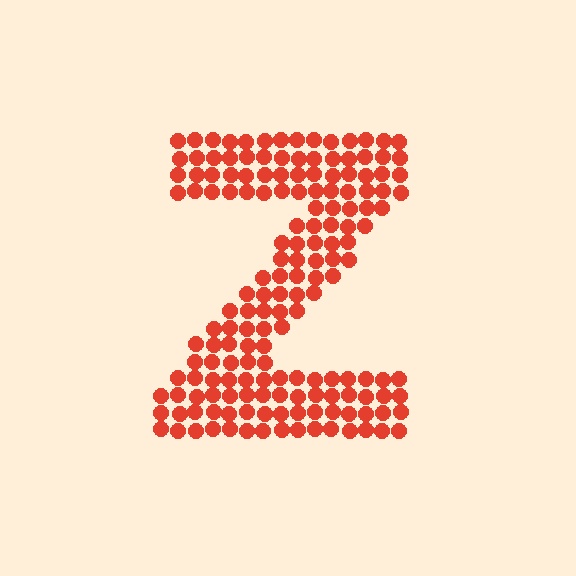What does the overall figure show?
The overall figure shows the letter Z.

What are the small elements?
The small elements are circles.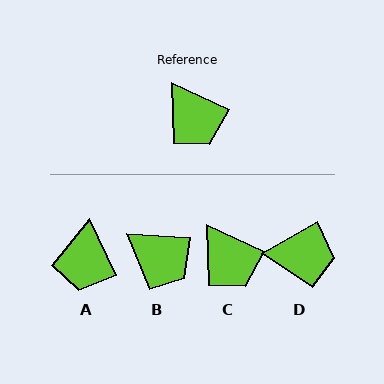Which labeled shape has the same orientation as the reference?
C.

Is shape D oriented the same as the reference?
No, it is off by about 55 degrees.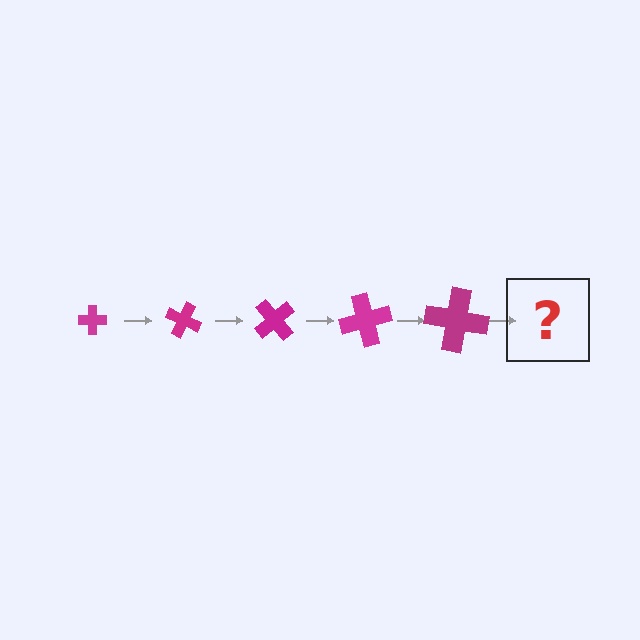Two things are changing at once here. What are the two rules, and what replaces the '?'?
The two rules are that the cross grows larger each step and it rotates 25 degrees each step. The '?' should be a cross, larger than the previous one and rotated 125 degrees from the start.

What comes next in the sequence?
The next element should be a cross, larger than the previous one and rotated 125 degrees from the start.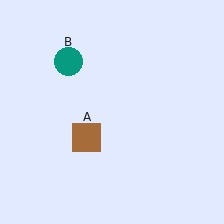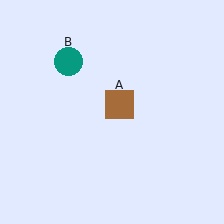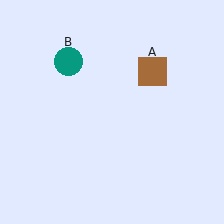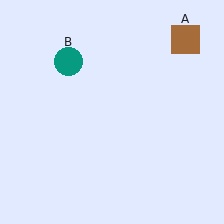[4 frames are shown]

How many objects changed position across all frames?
1 object changed position: brown square (object A).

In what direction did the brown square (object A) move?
The brown square (object A) moved up and to the right.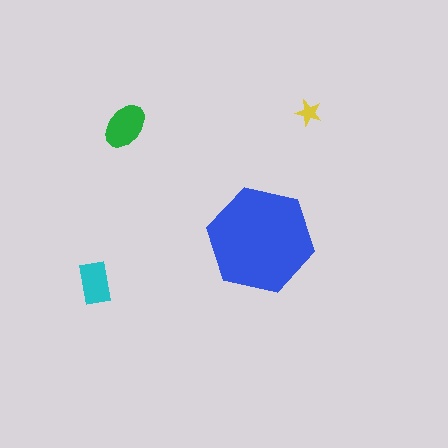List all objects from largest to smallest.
The blue hexagon, the green ellipse, the cyan rectangle, the yellow star.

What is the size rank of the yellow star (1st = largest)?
4th.